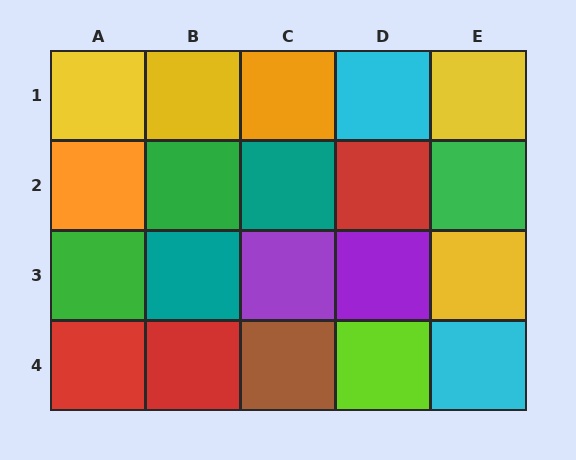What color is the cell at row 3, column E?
Yellow.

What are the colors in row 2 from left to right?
Orange, green, teal, red, green.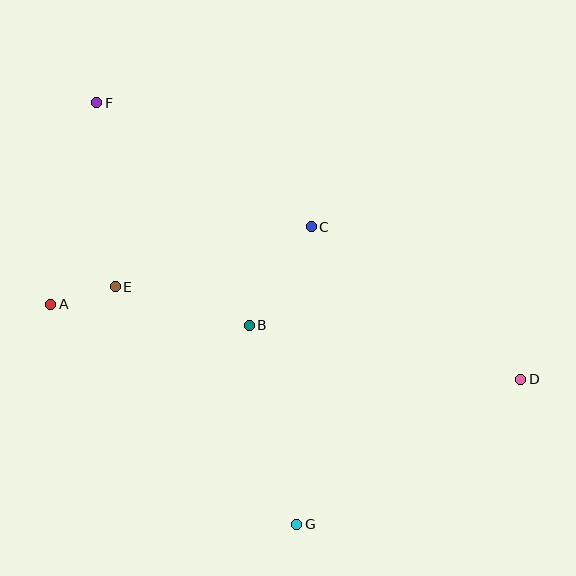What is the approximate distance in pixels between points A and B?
The distance between A and B is approximately 199 pixels.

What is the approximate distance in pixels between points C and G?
The distance between C and G is approximately 298 pixels.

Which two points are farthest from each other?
Points D and F are farthest from each other.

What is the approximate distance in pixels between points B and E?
The distance between B and E is approximately 139 pixels.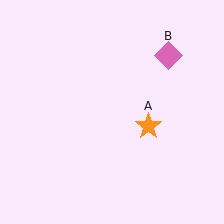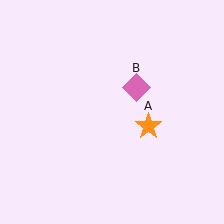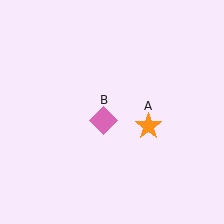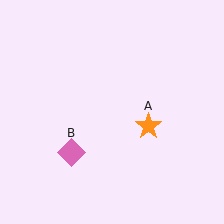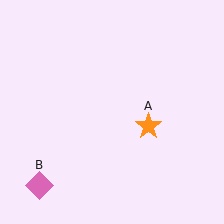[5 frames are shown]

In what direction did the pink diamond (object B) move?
The pink diamond (object B) moved down and to the left.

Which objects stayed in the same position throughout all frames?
Orange star (object A) remained stationary.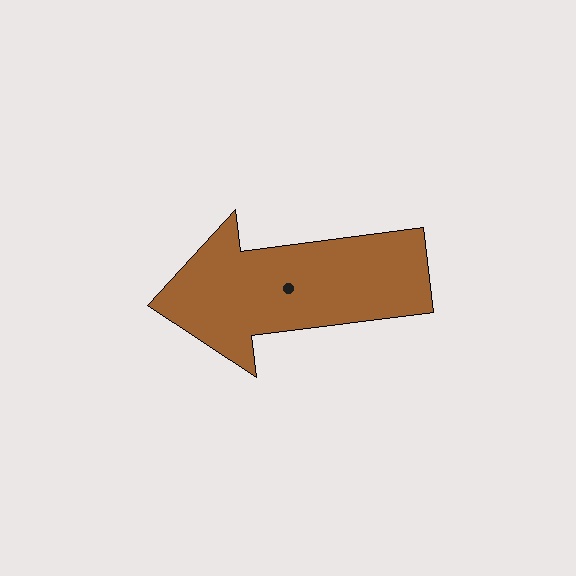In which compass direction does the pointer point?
West.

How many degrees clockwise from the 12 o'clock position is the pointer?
Approximately 263 degrees.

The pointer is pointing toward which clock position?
Roughly 9 o'clock.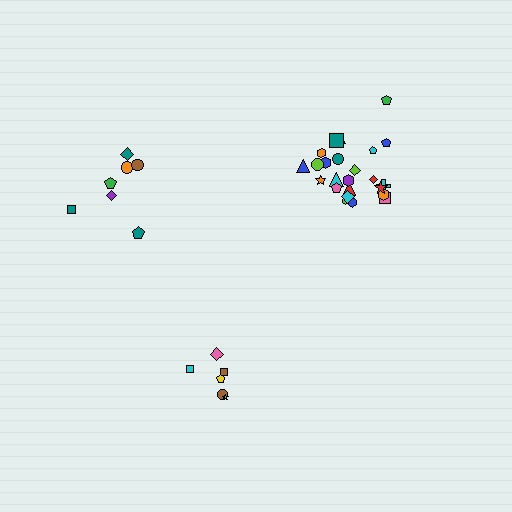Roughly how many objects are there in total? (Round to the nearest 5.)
Roughly 40 objects in total.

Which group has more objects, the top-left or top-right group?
The top-right group.